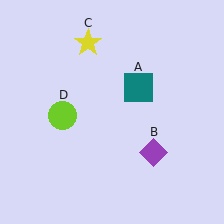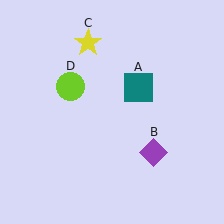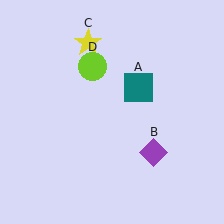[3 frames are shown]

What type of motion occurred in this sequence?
The lime circle (object D) rotated clockwise around the center of the scene.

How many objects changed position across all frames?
1 object changed position: lime circle (object D).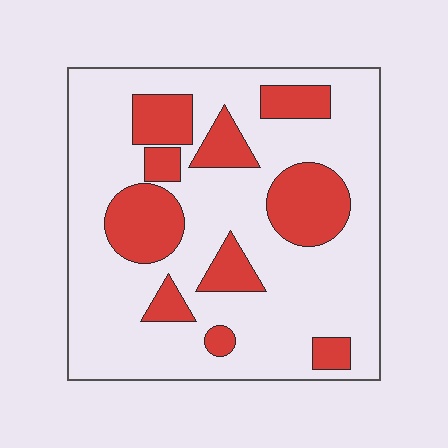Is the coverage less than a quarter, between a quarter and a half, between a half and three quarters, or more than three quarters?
Between a quarter and a half.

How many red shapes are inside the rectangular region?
10.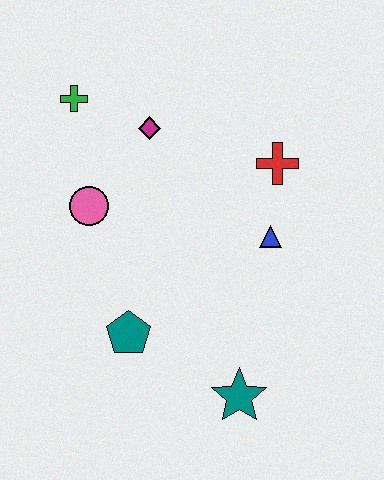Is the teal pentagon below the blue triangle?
Yes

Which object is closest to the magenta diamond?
The green cross is closest to the magenta diamond.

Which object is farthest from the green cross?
The teal star is farthest from the green cross.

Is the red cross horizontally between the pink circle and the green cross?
No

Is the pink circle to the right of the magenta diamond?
No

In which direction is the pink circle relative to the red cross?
The pink circle is to the left of the red cross.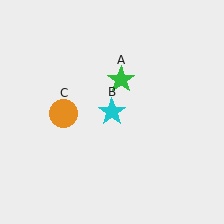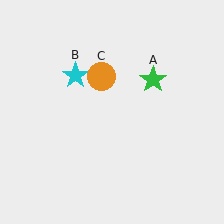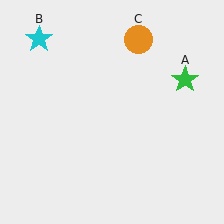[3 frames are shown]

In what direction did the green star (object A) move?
The green star (object A) moved right.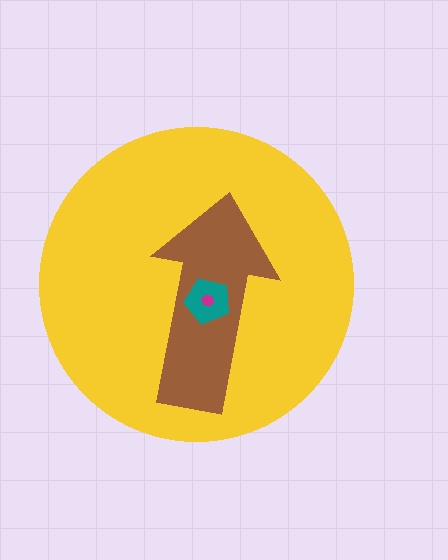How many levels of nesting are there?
4.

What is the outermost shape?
The yellow circle.